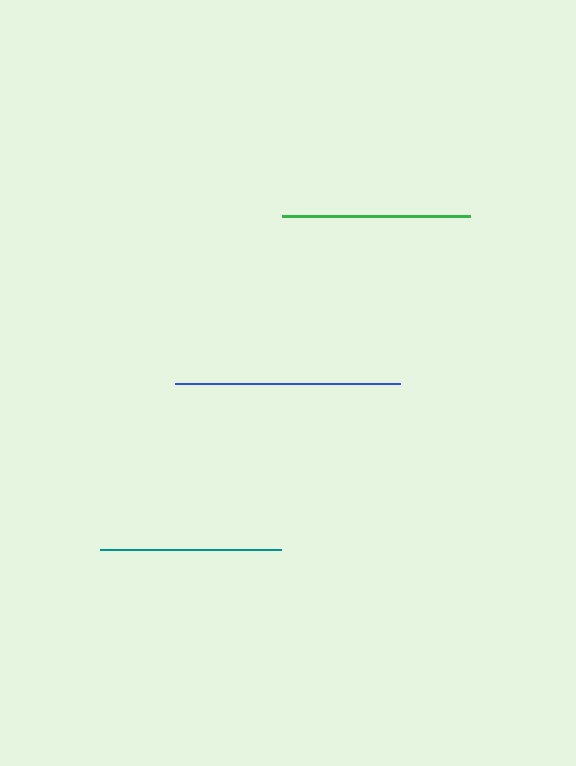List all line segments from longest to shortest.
From longest to shortest: blue, green, teal.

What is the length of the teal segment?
The teal segment is approximately 181 pixels long.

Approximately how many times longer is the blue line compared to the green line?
The blue line is approximately 1.2 times the length of the green line.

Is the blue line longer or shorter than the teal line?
The blue line is longer than the teal line.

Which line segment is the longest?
The blue line is the longest at approximately 225 pixels.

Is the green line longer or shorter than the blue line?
The blue line is longer than the green line.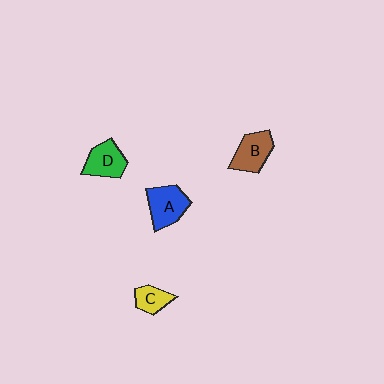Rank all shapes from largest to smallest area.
From largest to smallest: A (blue), B (brown), D (green), C (yellow).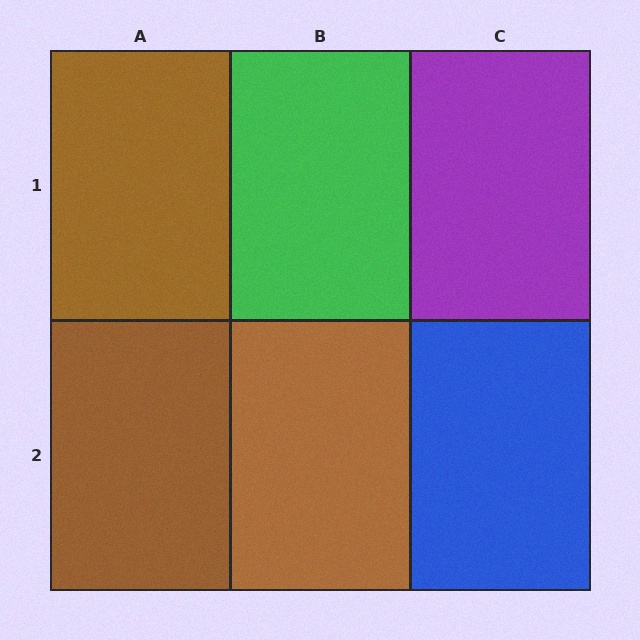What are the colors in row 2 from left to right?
Brown, brown, blue.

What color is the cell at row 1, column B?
Green.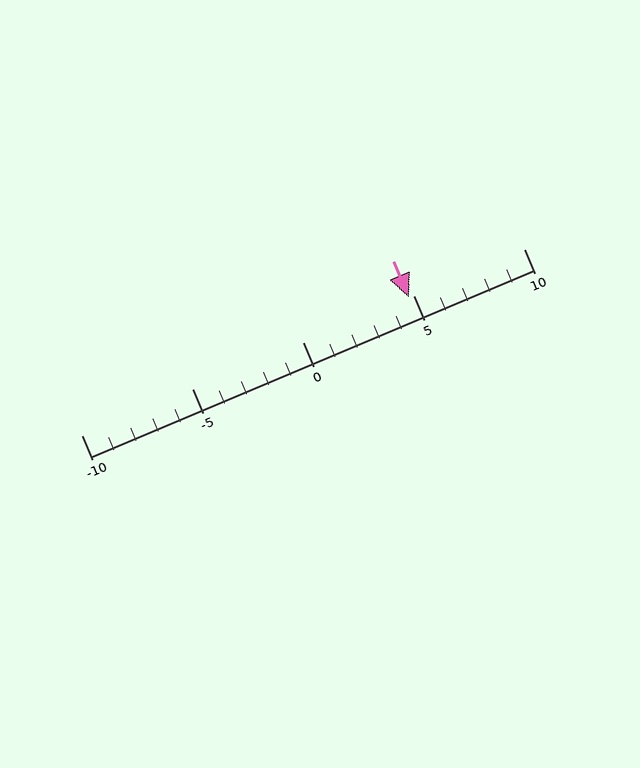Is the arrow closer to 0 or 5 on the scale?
The arrow is closer to 5.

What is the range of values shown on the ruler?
The ruler shows values from -10 to 10.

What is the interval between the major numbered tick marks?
The major tick marks are spaced 5 units apart.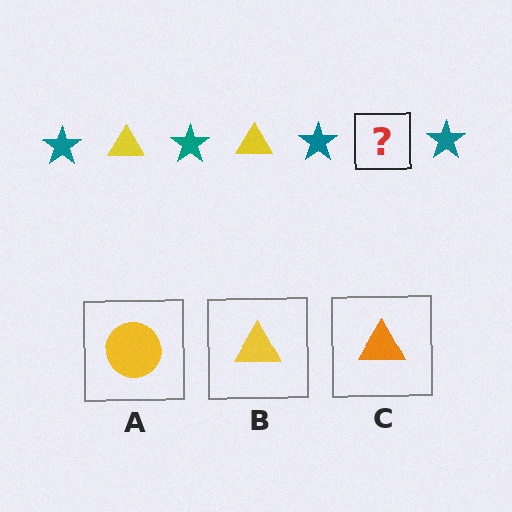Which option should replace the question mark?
Option B.